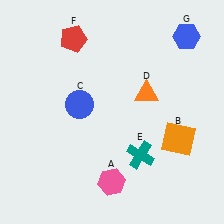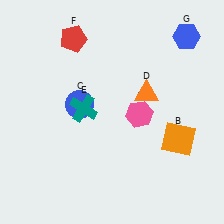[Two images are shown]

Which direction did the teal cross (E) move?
The teal cross (E) moved left.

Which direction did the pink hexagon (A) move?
The pink hexagon (A) moved up.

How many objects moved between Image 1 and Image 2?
2 objects moved between the two images.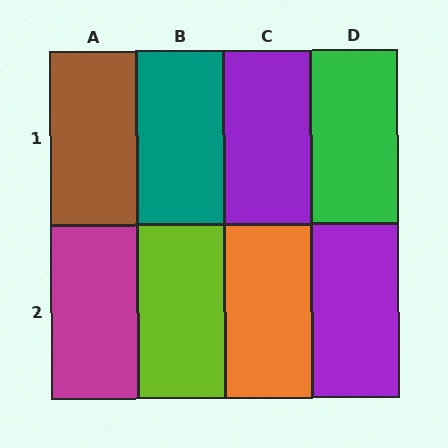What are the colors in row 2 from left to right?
Magenta, lime, orange, purple.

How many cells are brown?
1 cell is brown.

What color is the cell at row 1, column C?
Purple.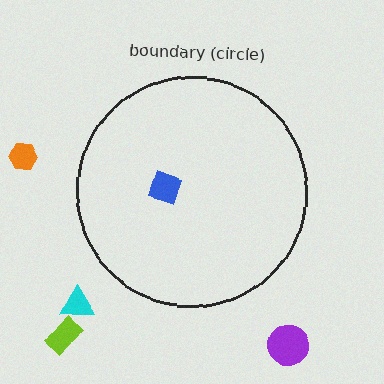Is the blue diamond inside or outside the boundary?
Inside.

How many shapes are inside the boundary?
1 inside, 4 outside.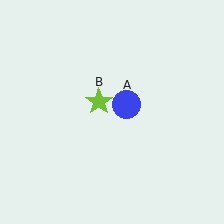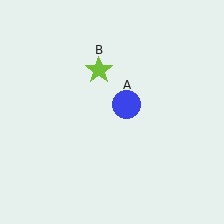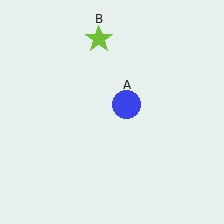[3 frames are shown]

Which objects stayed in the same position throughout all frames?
Blue circle (object A) remained stationary.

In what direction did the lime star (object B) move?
The lime star (object B) moved up.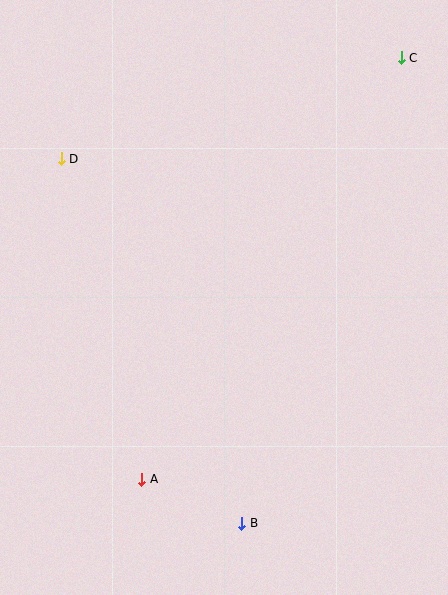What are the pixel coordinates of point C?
Point C is at (401, 58).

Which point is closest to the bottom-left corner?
Point A is closest to the bottom-left corner.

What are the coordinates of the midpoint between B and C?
The midpoint between B and C is at (322, 290).